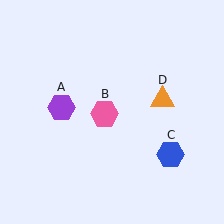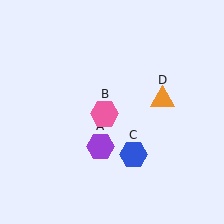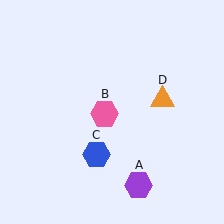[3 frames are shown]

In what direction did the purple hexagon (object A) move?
The purple hexagon (object A) moved down and to the right.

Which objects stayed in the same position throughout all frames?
Pink hexagon (object B) and orange triangle (object D) remained stationary.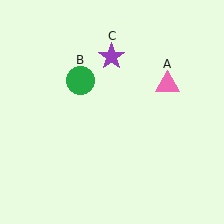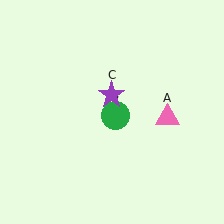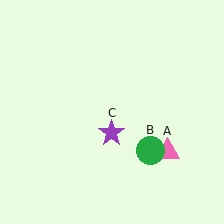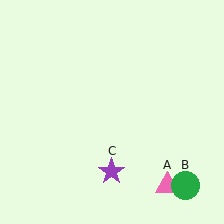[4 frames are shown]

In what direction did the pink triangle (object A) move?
The pink triangle (object A) moved down.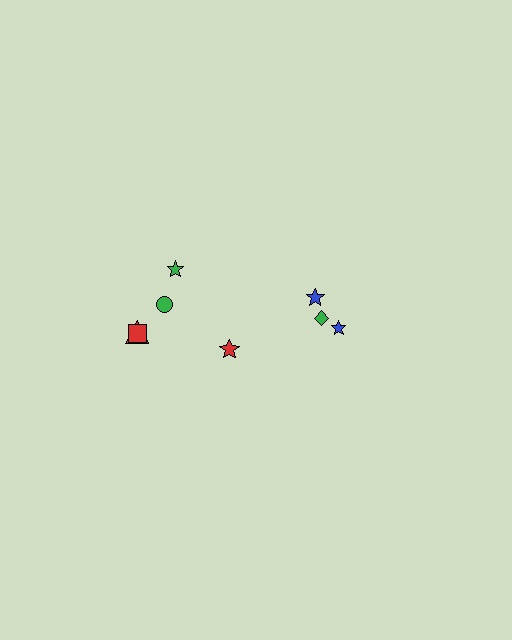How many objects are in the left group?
There are 5 objects.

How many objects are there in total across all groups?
There are 8 objects.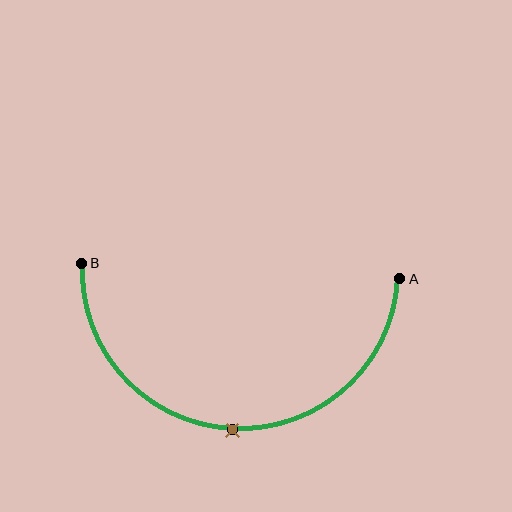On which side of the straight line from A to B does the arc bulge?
The arc bulges below the straight line connecting A and B.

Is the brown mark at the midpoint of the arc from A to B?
Yes. The brown mark lies on the arc at equal arc-length from both A and B — it is the arc midpoint.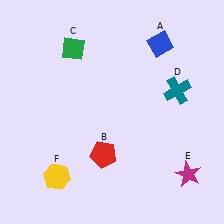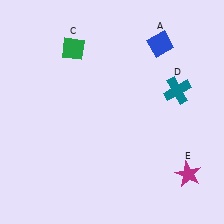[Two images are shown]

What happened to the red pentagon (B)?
The red pentagon (B) was removed in Image 2. It was in the bottom-left area of Image 1.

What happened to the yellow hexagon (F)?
The yellow hexagon (F) was removed in Image 2. It was in the bottom-left area of Image 1.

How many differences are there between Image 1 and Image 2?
There are 2 differences between the two images.